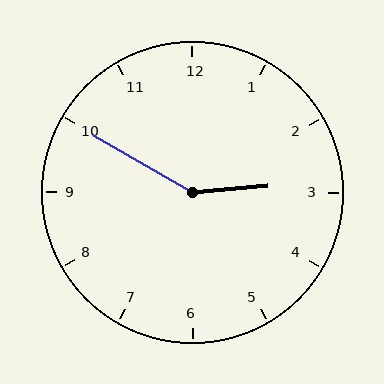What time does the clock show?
2:50.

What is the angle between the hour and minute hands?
Approximately 145 degrees.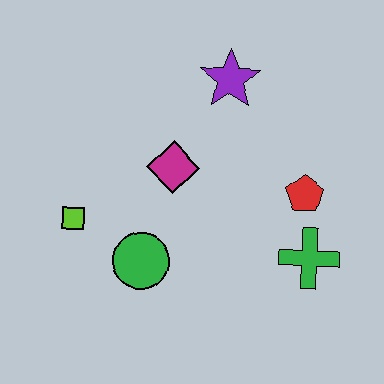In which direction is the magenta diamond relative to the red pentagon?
The magenta diamond is to the left of the red pentagon.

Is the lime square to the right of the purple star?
No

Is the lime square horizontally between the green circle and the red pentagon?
No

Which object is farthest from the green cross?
The lime square is farthest from the green cross.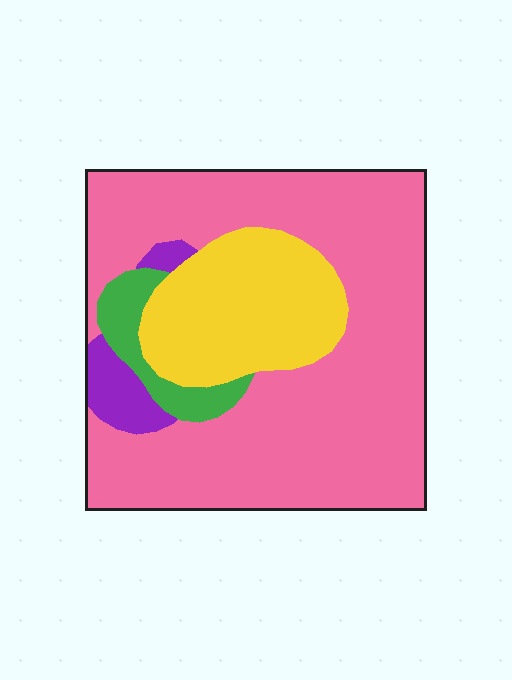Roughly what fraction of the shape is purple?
Purple takes up less than a quarter of the shape.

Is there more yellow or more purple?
Yellow.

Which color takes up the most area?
Pink, at roughly 65%.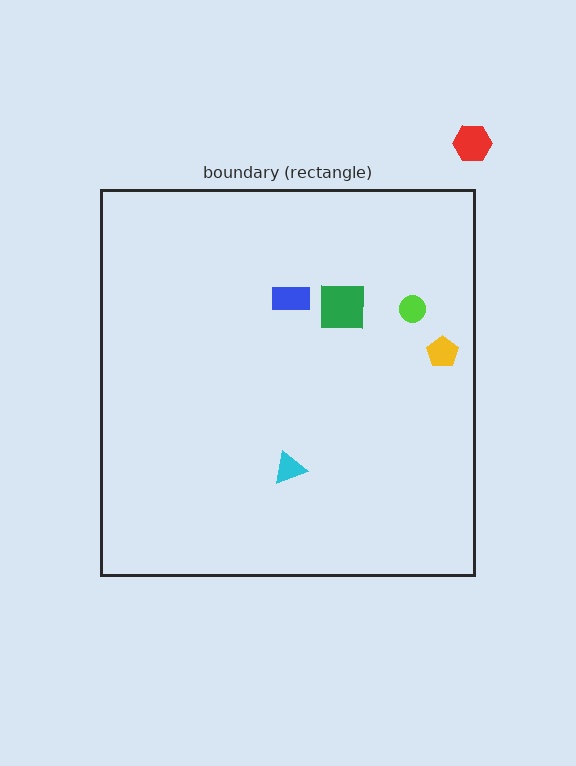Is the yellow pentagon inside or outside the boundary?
Inside.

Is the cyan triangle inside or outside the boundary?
Inside.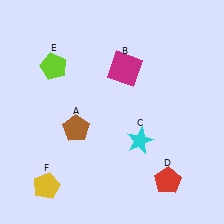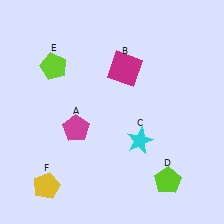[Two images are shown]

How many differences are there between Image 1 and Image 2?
There are 2 differences between the two images.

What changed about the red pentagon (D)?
In Image 1, D is red. In Image 2, it changed to lime.